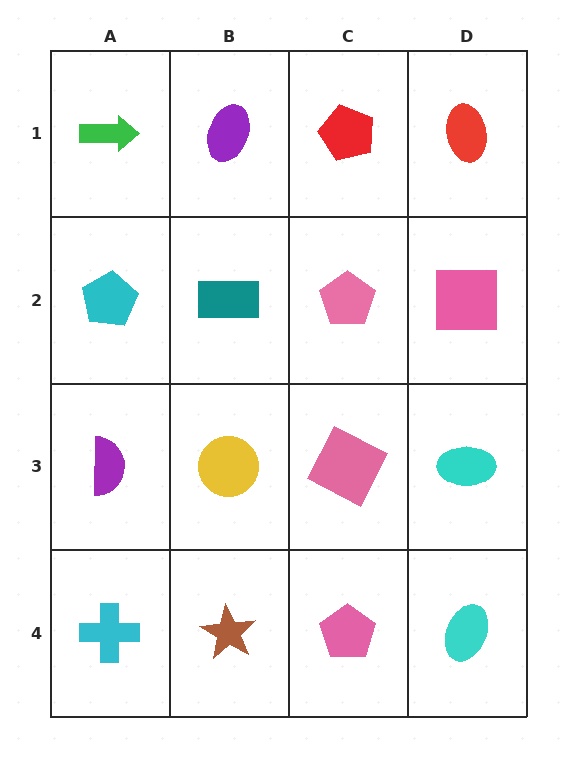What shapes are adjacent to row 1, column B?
A teal rectangle (row 2, column B), a green arrow (row 1, column A), a red pentagon (row 1, column C).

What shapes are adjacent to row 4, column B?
A yellow circle (row 3, column B), a cyan cross (row 4, column A), a pink pentagon (row 4, column C).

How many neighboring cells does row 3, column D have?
3.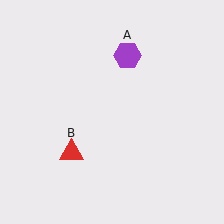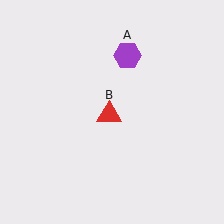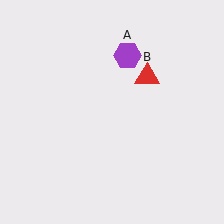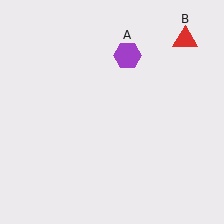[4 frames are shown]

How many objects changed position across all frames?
1 object changed position: red triangle (object B).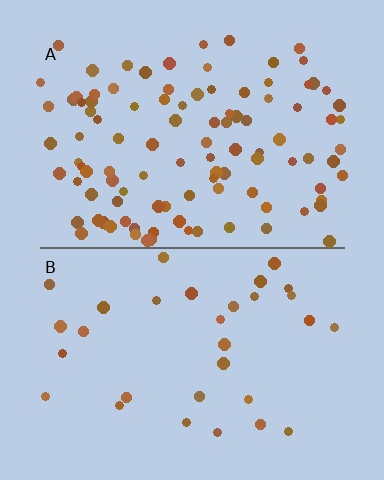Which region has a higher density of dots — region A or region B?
A (the top).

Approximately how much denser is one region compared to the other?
Approximately 3.4× — region A over region B.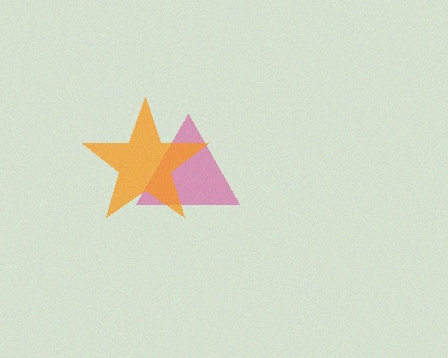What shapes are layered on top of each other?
The layered shapes are: a magenta triangle, an orange star.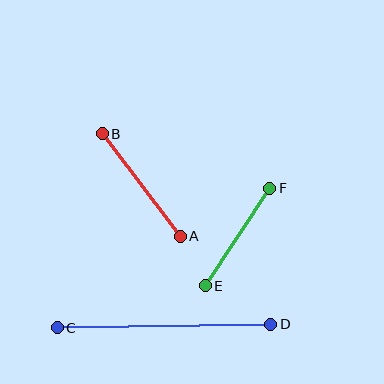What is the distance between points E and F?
The distance is approximately 117 pixels.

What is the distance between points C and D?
The distance is approximately 214 pixels.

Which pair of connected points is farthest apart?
Points C and D are farthest apart.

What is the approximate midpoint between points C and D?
The midpoint is at approximately (164, 326) pixels.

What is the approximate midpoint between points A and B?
The midpoint is at approximately (141, 185) pixels.